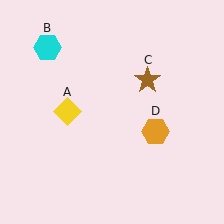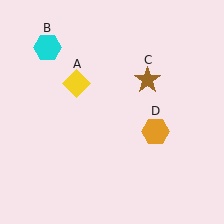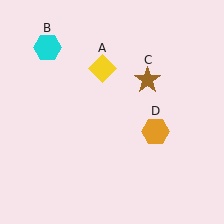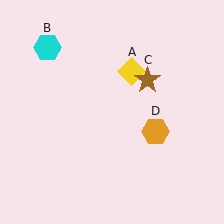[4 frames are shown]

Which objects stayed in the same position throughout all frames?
Cyan hexagon (object B) and brown star (object C) and orange hexagon (object D) remained stationary.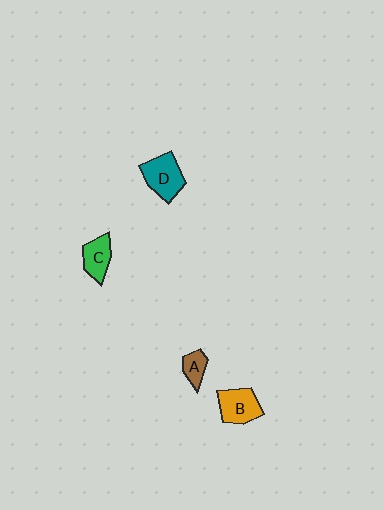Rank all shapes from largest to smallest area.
From largest to smallest: D (teal), B (orange), C (green), A (brown).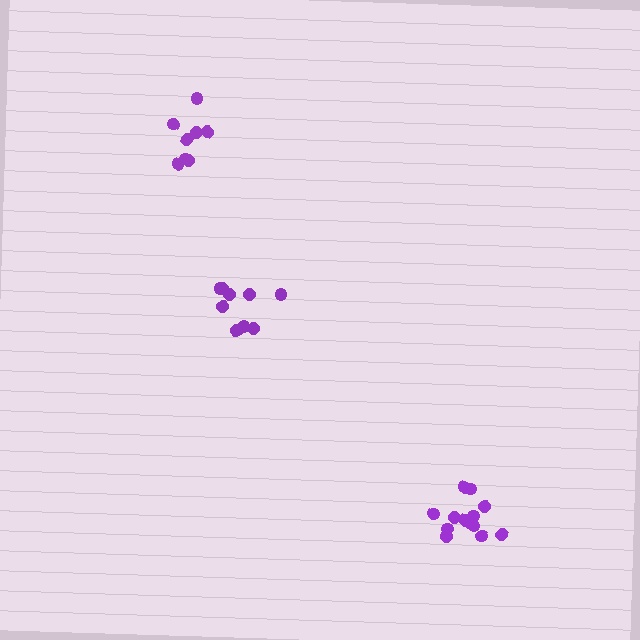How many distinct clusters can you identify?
There are 3 distinct clusters.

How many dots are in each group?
Group 1: 9 dots, Group 2: 8 dots, Group 3: 13 dots (30 total).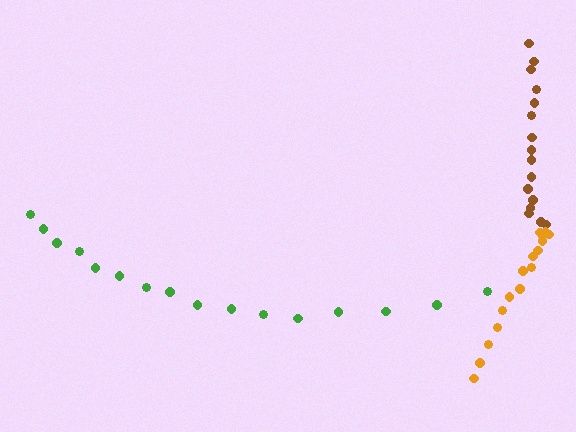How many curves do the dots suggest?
There are 3 distinct paths.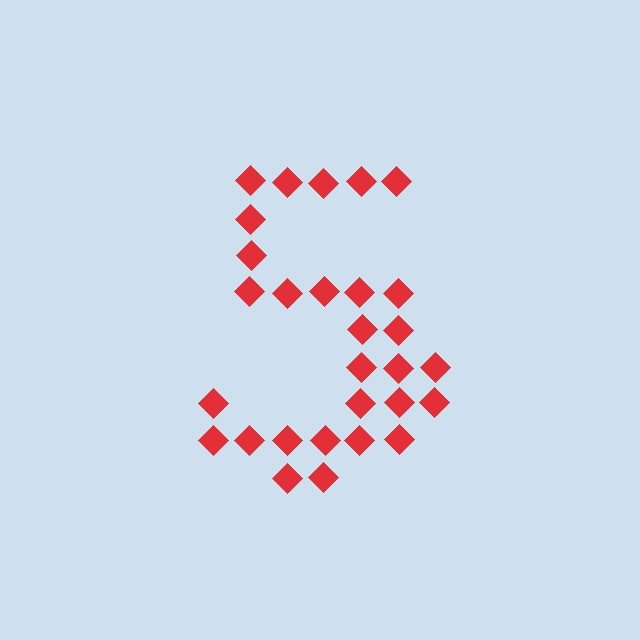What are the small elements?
The small elements are diamonds.